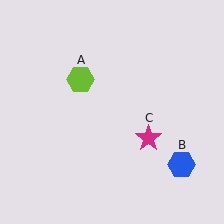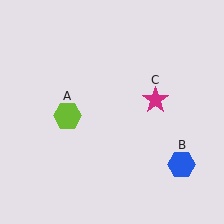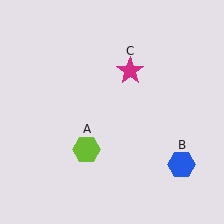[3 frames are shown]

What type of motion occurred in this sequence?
The lime hexagon (object A), magenta star (object C) rotated counterclockwise around the center of the scene.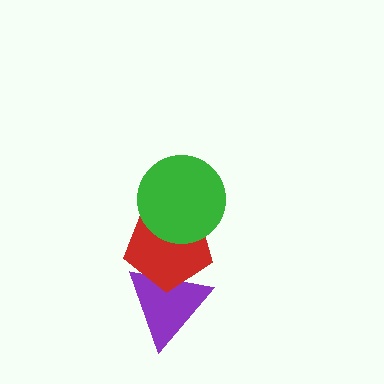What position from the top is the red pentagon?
The red pentagon is 2nd from the top.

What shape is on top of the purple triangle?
The red pentagon is on top of the purple triangle.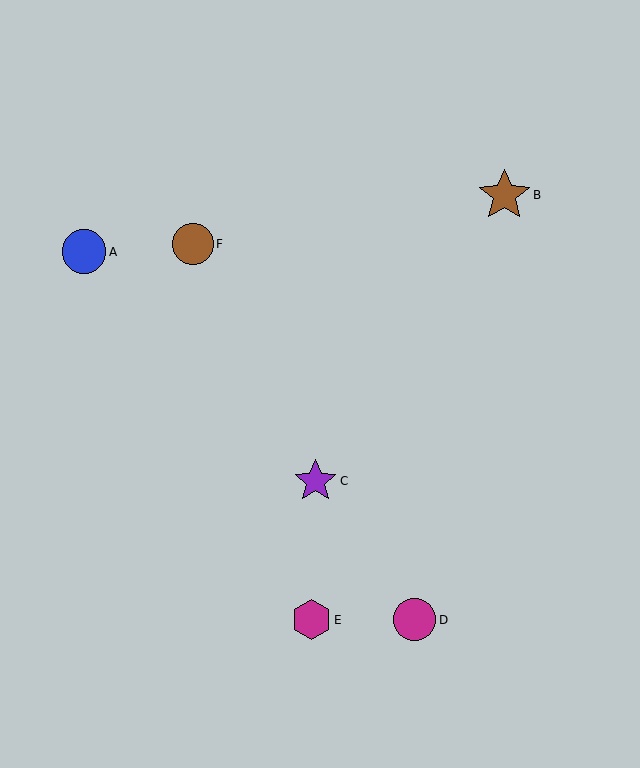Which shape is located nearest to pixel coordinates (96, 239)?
The blue circle (labeled A) at (84, 252) is nearest to that location.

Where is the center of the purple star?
The center of the purple star is at (315, 481).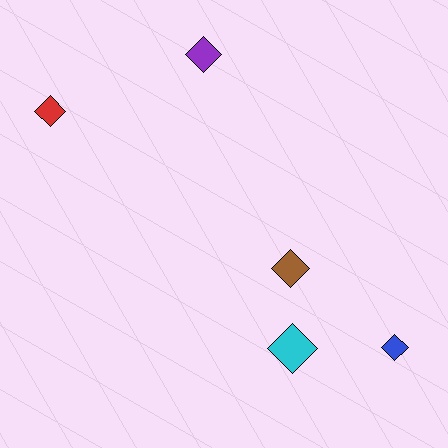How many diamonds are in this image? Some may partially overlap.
There are 5 diamonds.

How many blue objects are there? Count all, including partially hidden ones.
There is 1 blue object.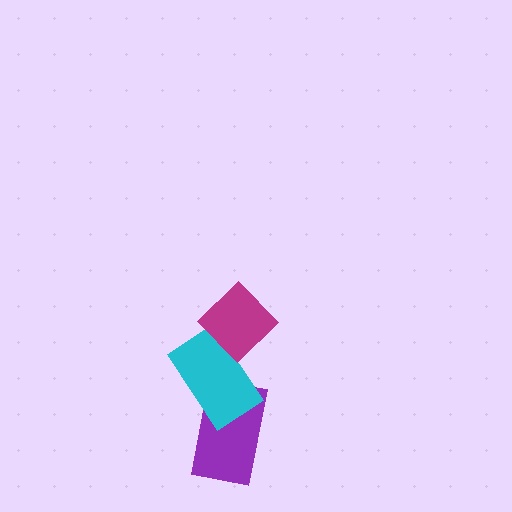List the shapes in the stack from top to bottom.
From top to bottom: the magenta diamond, the cyan rectangle, the purple rectangle.